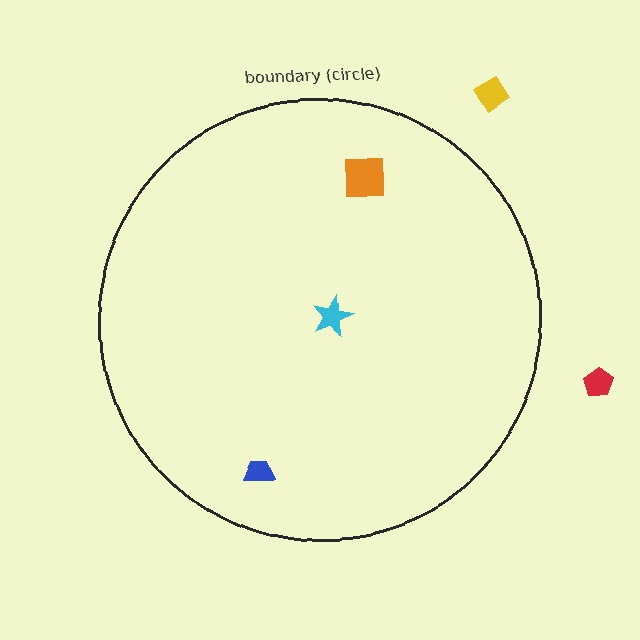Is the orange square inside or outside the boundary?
Inside.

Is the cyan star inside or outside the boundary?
Inside.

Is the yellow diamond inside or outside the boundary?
Outside.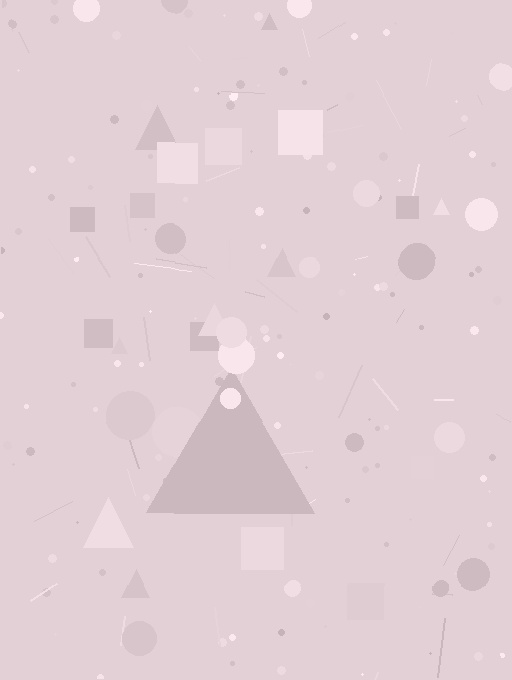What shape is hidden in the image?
A triangle is hidden in the image.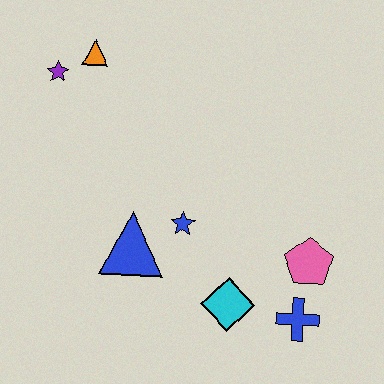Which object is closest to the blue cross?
The pink pentagon is closest to the blue cross.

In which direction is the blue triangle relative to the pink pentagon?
The blue triangle is to the left of the pink pentagon.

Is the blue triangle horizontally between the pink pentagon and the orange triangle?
Yes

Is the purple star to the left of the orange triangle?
Yes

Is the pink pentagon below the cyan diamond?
No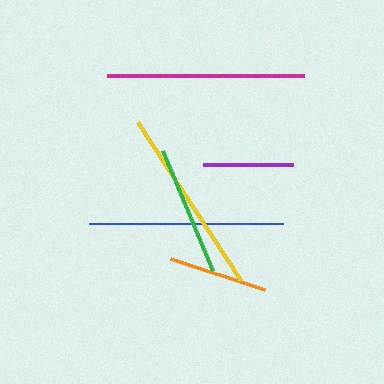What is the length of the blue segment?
The blue segment is approximately 195 pixels long.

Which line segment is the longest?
The magenta line is the longest at approximately 197 pixels.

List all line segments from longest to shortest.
From longest to shortest: magenta, blue, yellow, green, orange, purple.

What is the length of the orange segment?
The orange segment is approximately 99 pixels long.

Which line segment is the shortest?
The purple line is the shortest at approximately 90 pixels.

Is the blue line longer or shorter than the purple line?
The blue line is longer than the purple line.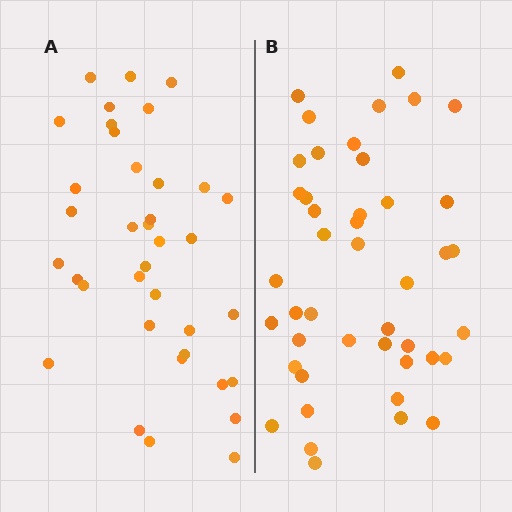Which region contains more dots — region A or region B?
Region B (the right region) has more dots.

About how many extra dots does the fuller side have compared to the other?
Region B has roughly 8 or so more dots than region A.